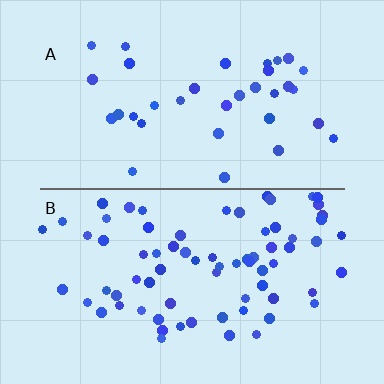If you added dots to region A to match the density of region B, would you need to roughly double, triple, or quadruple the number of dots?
Approximately double.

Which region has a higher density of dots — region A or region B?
B (the bottom).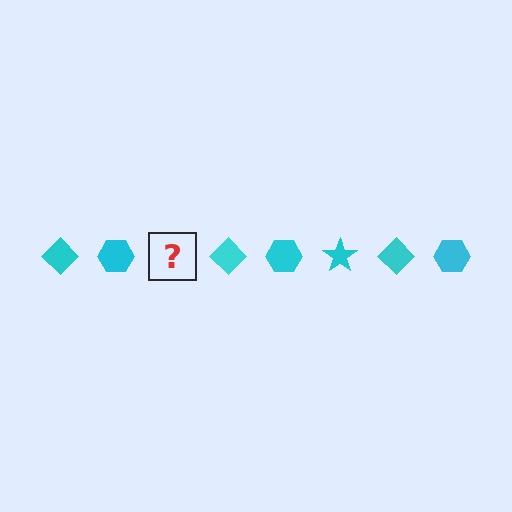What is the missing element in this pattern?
The missing element is a cyan star.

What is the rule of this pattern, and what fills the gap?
The rule is that the pattern cycles through diamond, hexagon, star shapes in cyan. The gap should be filled with a cyan star.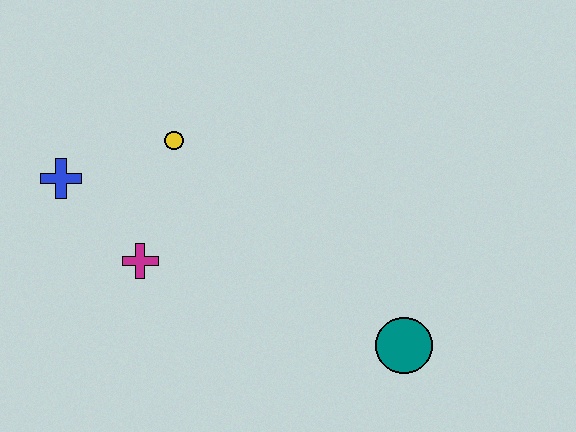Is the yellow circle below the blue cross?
No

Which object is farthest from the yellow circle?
The teal circle is farthest from the yellow circle.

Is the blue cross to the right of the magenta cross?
No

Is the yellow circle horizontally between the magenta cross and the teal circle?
Yes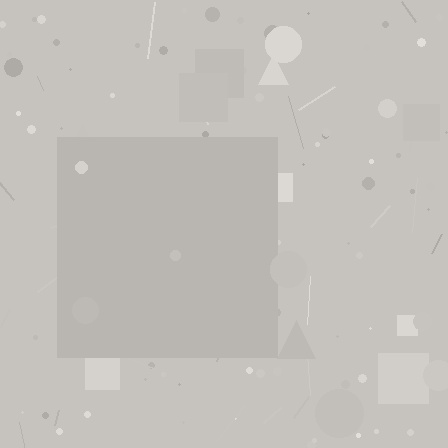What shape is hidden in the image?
A square is hidden in the image.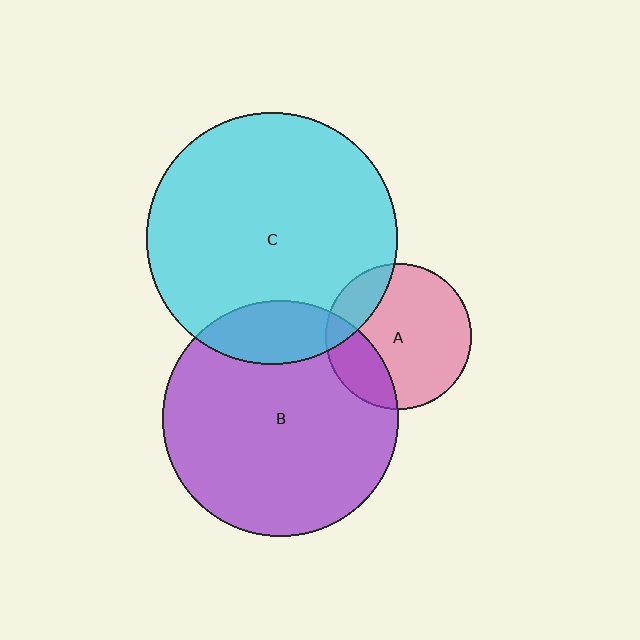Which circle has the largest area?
Circle C (cyan).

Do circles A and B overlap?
Yes.